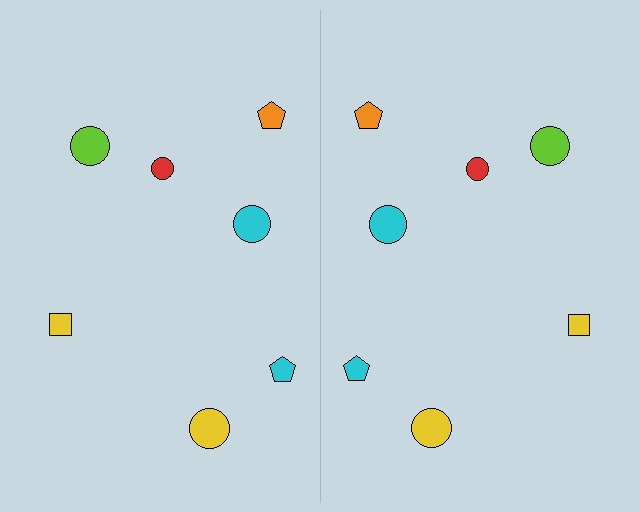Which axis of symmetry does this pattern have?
The pattern has a vertical axis of symmetry running through the center of the image.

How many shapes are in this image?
There are 14 shapes in this image.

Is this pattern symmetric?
Yes, this pattern has bilateral (reflection) symmetry.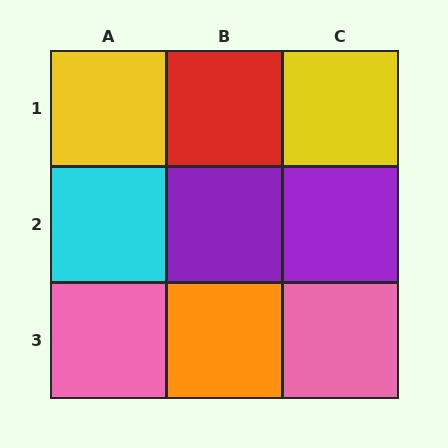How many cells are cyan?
1 cell is cyan.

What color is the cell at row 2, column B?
Purple.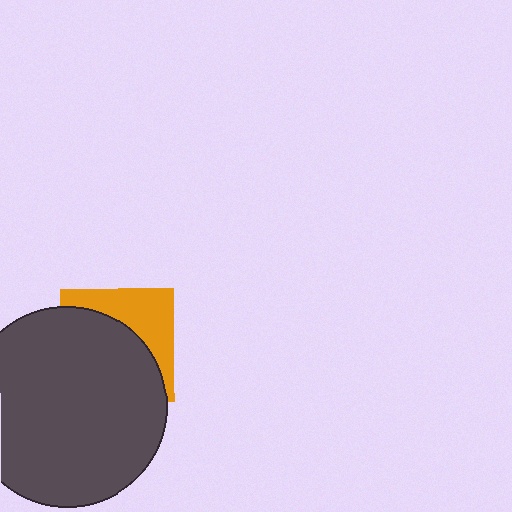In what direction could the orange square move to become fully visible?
The orange square could move toward the upper-right. That would shift it out from behind the dark gray circle entirely.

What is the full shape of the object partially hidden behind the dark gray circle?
The partially hidden object is an orange square.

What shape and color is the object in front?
The object in front is a dark gray circle.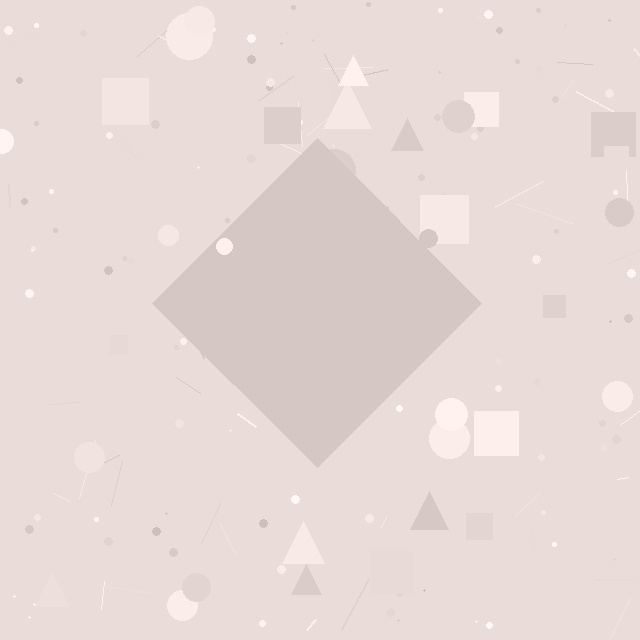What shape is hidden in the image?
A diamond is hidden in the image.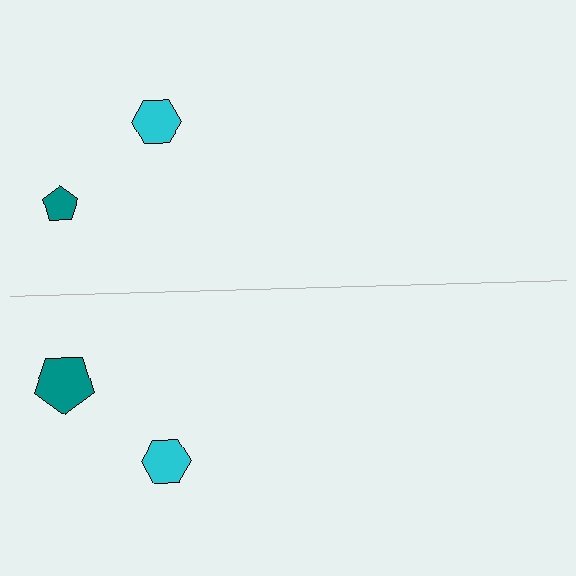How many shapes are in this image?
There are 4 shapes in this image.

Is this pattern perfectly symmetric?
No, the pattern is not perfectly symmetric. The teal pentagon on the bottom side has a different size than its mirror counterpart.